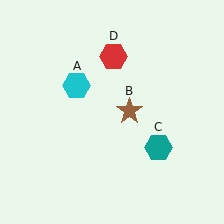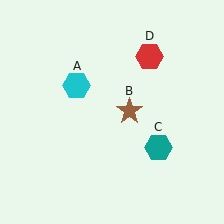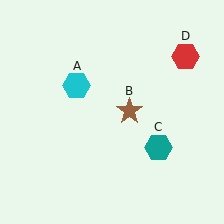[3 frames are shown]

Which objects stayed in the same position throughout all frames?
Cyan hexagon (object A) and brown star (object B) and teal hexagon (object C) remained stationary.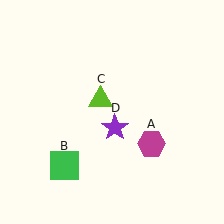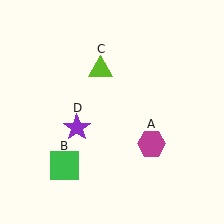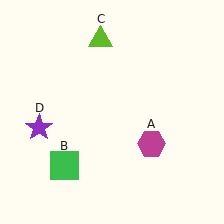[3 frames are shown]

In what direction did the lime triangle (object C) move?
The lime triangle (object C) moved up.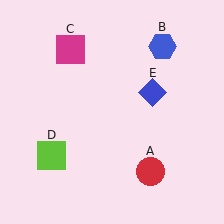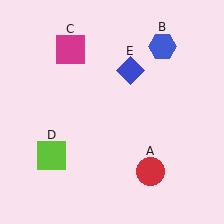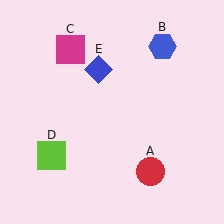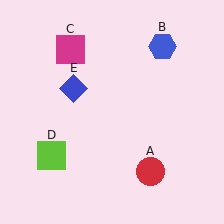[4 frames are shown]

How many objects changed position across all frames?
1 object changed position: blue diamond (object E).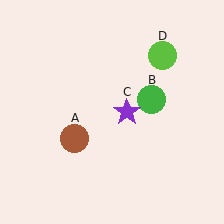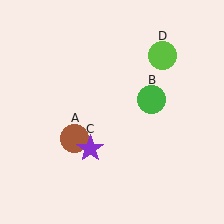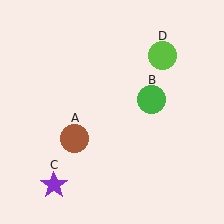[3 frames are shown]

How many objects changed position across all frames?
1 object changed position: purple star (object C).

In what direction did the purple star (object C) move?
The purple star (object C) moved down and to the left.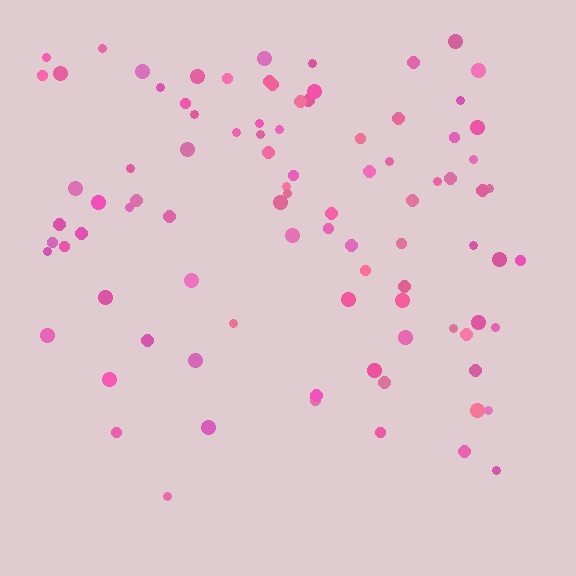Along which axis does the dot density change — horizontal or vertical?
Vertical.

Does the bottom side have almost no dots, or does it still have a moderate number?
Still a moderate number, just noticeably fewer than the top.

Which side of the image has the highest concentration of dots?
The top.